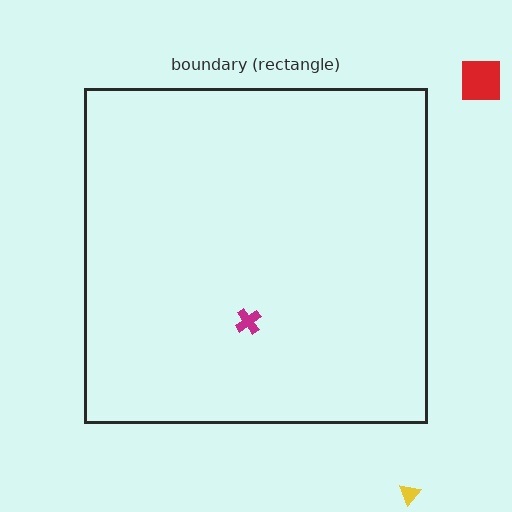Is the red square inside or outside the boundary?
Outside.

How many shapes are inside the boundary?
1 inside, 2 outside.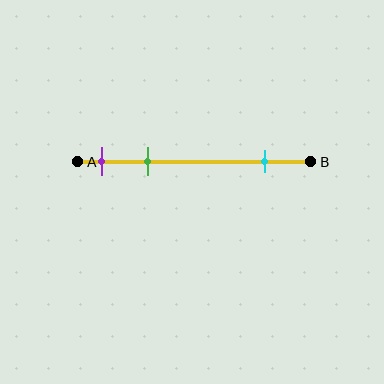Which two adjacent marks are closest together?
The purple and green marks are the closest adjacent pair.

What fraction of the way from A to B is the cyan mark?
The cyan mark is approximately 80% (0.8) of the way from A to B.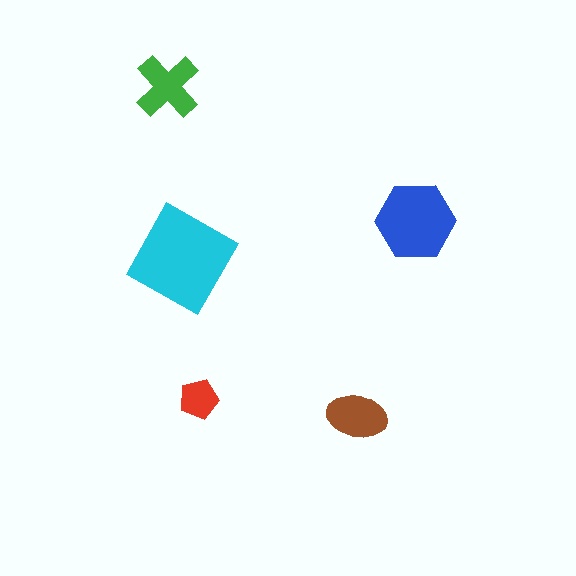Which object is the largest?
The cyan diamond.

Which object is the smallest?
The red pentagon.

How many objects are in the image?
There are 5 objects in the image.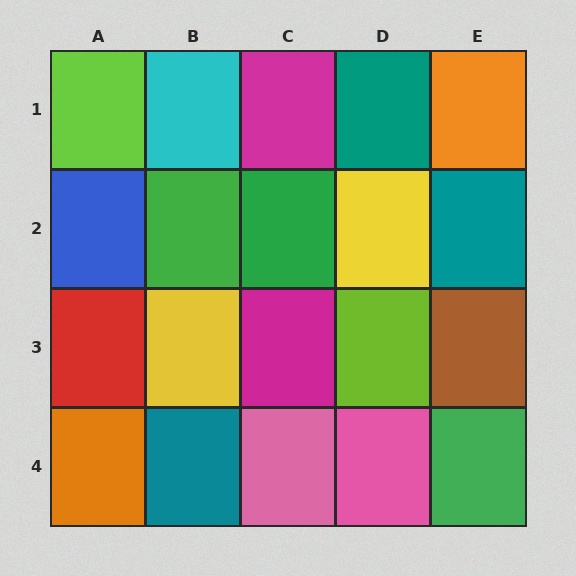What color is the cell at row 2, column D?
Yellow.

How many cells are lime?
2 cells are lime.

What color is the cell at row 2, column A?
Blue.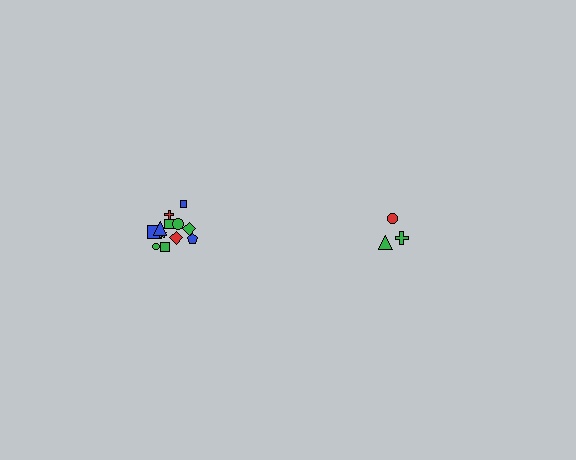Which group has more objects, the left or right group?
The left group.